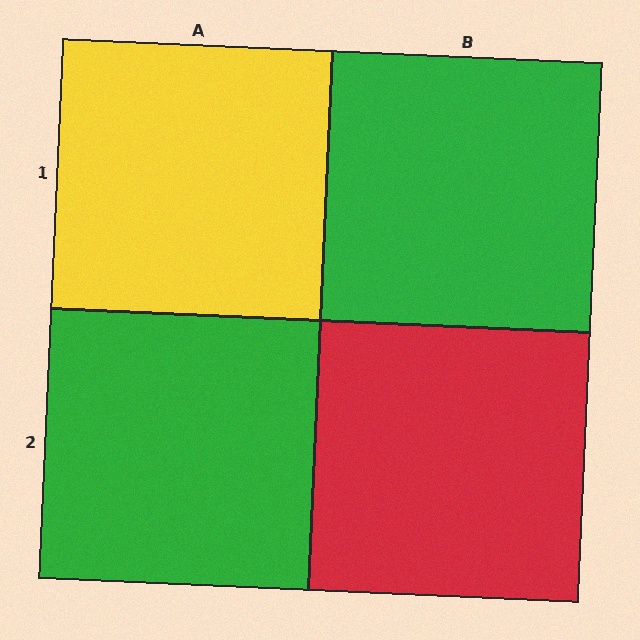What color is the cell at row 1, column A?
Yellow.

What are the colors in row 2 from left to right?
Green, red.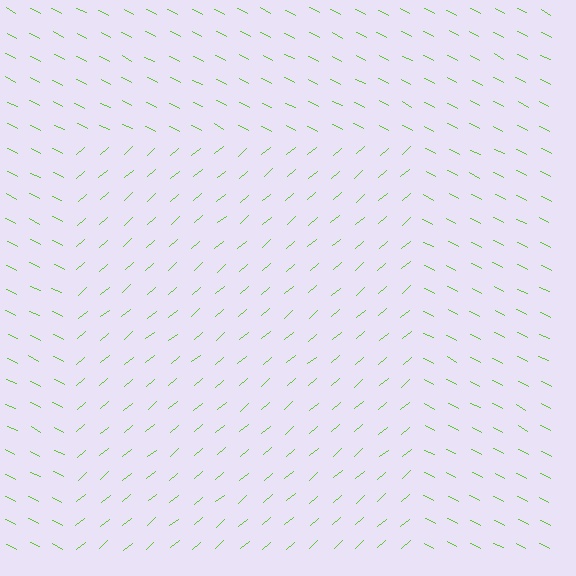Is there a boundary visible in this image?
Yes, there is a texture boundary formed by a change in line orientation.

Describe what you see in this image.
The image is filled with small lime line segments. A rectangle region in the image has lines oriented differently from the surrounding lines, creating a visible texture boundary.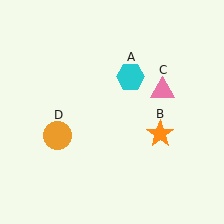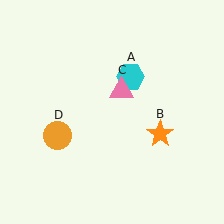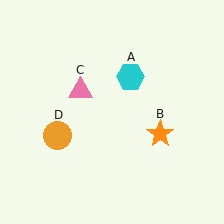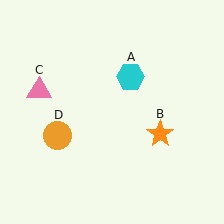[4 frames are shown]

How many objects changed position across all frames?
1 object changed position: pink triangle (object C).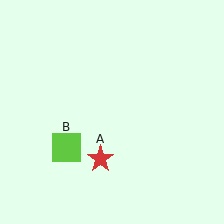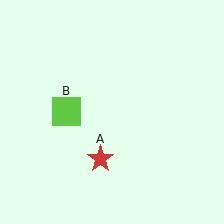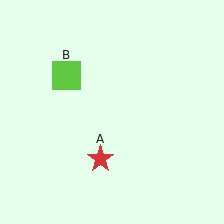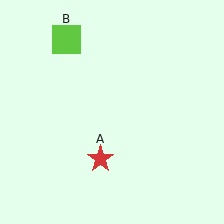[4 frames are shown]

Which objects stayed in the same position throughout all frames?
Red star (object A) remained stationary.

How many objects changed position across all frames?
1 object changed position: lime square (object B).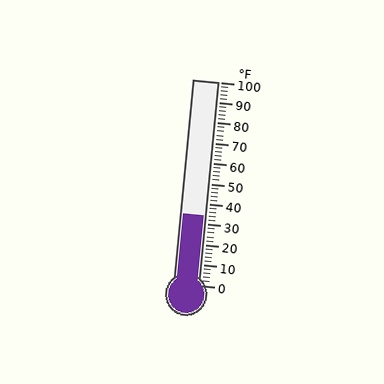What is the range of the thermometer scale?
The thermometer scale ranges from 0°F to 100°F.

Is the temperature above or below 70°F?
The temperature is below 70°F.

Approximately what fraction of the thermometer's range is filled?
The thermometer is filled to approximately 35% of its range.